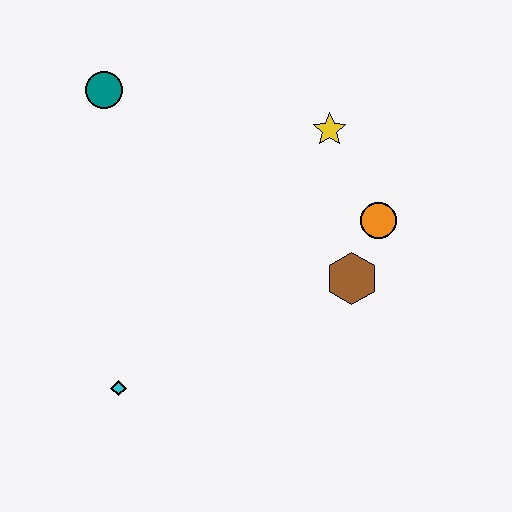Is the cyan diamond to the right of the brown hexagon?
No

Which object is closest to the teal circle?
The yellow star is closest to the teal circle.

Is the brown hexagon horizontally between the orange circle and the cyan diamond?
Yes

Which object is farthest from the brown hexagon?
The teal circle is farthest from the brown hexagon.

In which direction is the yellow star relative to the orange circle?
The yellow star is above the orange circle.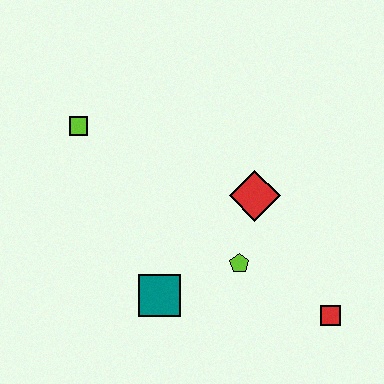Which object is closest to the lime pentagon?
The red diamond is closest to the lime pentagon.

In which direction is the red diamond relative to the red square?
The red diamond is above the red square.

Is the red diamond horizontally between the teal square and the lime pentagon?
No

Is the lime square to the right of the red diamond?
No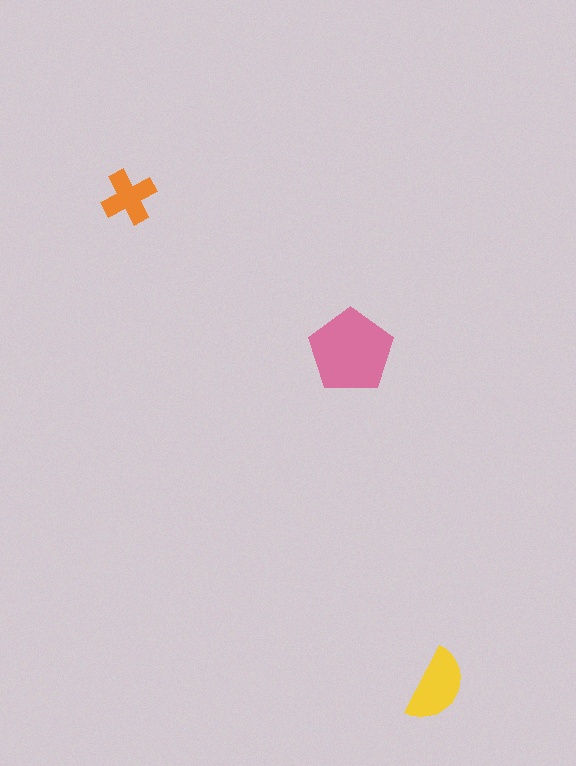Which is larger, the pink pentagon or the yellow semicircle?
The pink pentagon.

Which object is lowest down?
The yellow semicircle is bottommost.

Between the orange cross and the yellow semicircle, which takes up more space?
The yellow semicircle.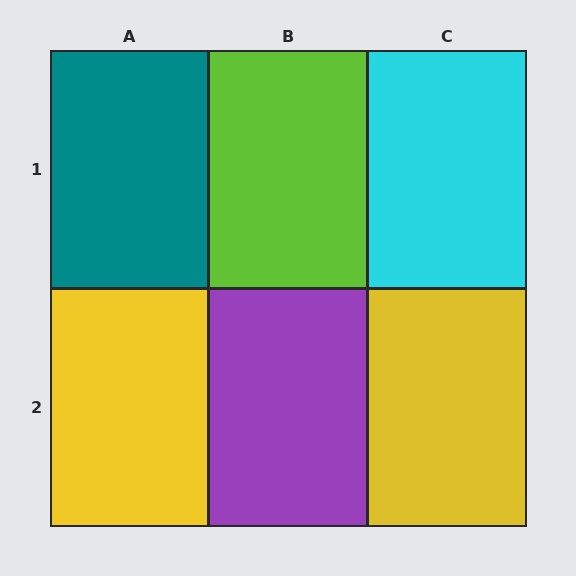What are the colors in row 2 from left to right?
Yellow, purple, yellow.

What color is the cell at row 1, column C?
Cyan.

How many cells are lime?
1 cell is lime.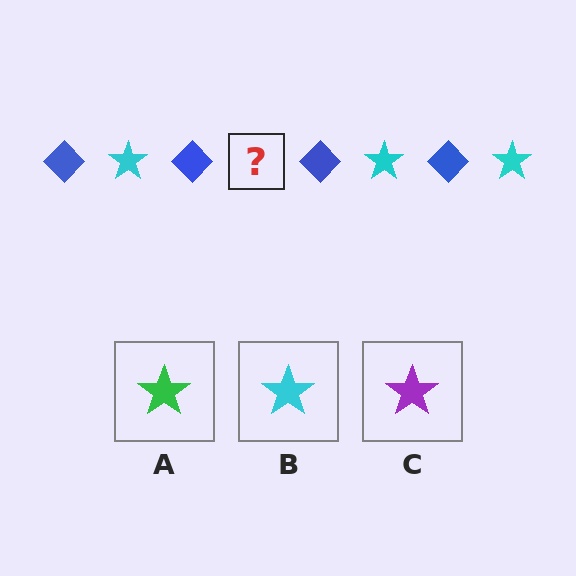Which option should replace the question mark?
Option B.